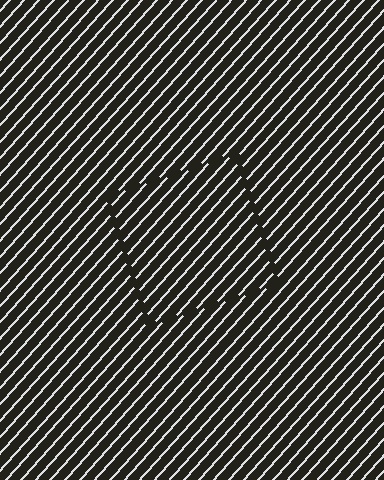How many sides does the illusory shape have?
4 sides — the line-ends trace a square.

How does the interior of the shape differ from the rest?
The interior of the shape contains the same grating, shifted by half a period — the contour is defined by the phase discontinuity where line-ends from the inner and outer gratings abut.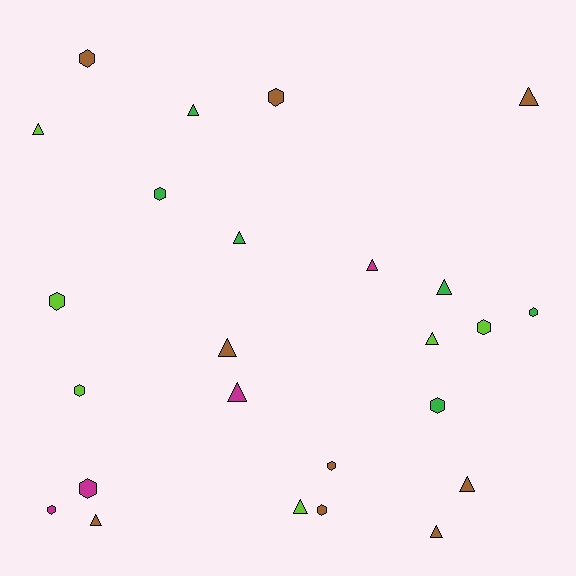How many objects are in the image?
There are 25 objects.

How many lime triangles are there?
There are 3 lime triangles.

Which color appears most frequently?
Brown, with 9 objects.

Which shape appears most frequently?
Triangle, with 13 objects.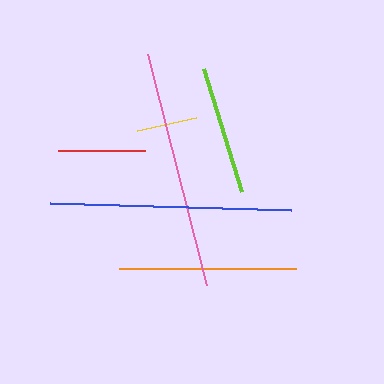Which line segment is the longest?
The blue line is the longest at approximately 241 pixels.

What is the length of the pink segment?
The pink segment is approximately 239 pixels long.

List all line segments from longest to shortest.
From longest to shortest: blue, pink, orange, lime, red, yellow.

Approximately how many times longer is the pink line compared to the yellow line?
The pink line is approximately 4.0 times the length of the yellow line.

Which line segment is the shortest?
The yellow line is the shortest at approximately 60 pixels.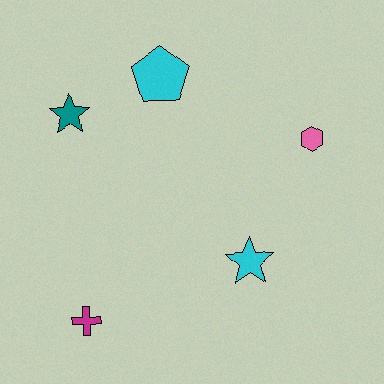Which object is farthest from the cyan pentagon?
The magenta cross is farthest from the cyan pentagon.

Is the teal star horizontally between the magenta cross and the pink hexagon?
No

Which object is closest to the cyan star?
The pink hexagon is closest to the cyan star.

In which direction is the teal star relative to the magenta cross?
The teal star is above the magenta cross.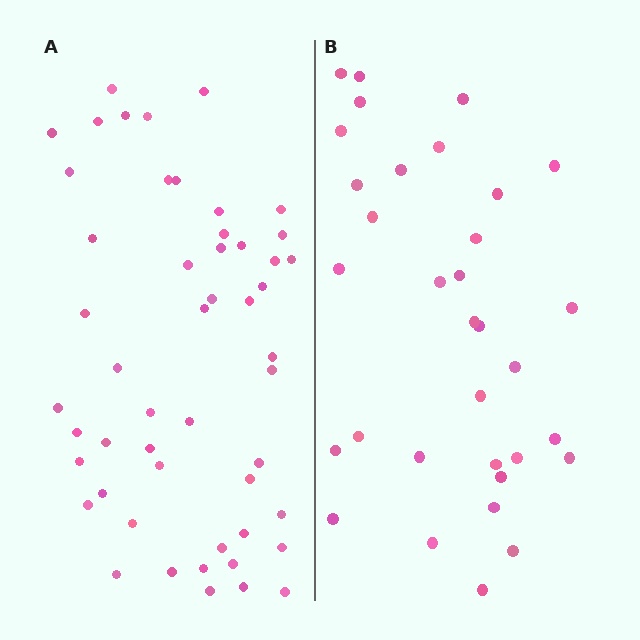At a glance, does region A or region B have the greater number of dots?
Region A (the left region) has more dots.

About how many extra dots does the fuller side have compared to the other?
Region A has approximately 20 more dots than region B.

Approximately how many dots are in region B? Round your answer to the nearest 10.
About 30 dots. (The exact count is 33, which rounds to 30.)